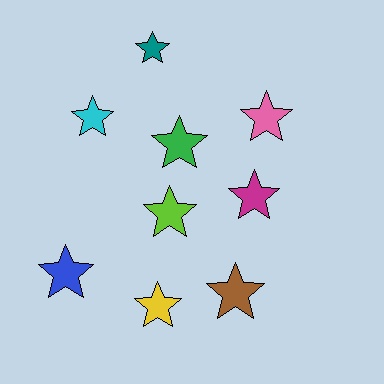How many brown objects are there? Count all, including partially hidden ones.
There is 1 brown object.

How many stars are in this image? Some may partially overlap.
There are 9 stars.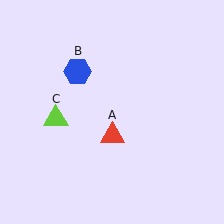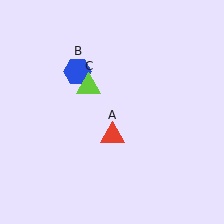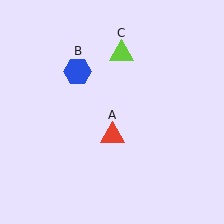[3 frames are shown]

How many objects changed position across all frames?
1 object changed position: lime triangle (object C).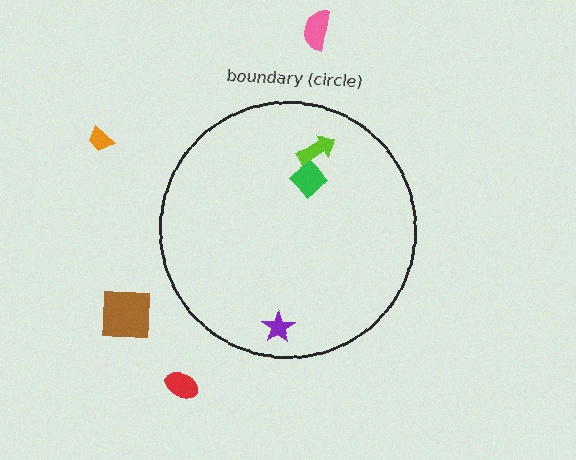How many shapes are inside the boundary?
3 inside, 4 outside.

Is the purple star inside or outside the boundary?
Inside.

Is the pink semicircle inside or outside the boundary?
Outside.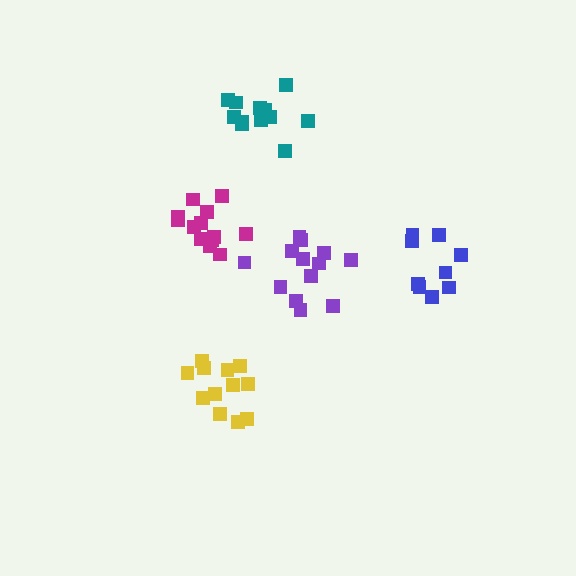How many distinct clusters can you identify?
There are 5 distinct clusters.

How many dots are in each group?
Group 1: 13 dots, Group 2: 12 dots, Group 3: 12 dots, Group 4: 9 dots, Group 5: 13 dots (59 total).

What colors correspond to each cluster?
The clusters are colored: magenta, yellow, teal, blue, purple.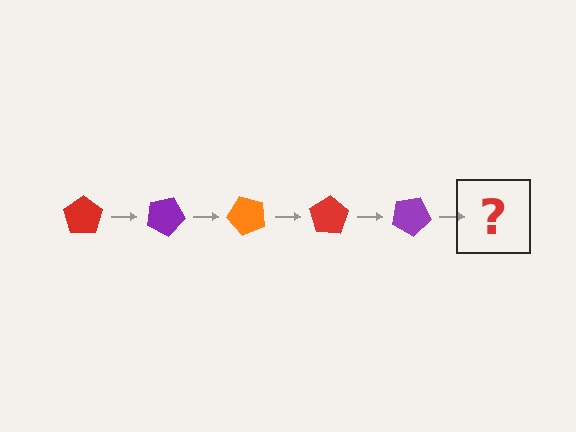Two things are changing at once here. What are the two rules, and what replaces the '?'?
The two rules are that it rotates 25 degrees each step and the color cycles through red, purple, and orange. The '?' should be an orange pentagon, rotated 125 degrees from the start.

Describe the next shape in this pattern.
It should be an orange pentagon, rotated 125 degrees from the start.